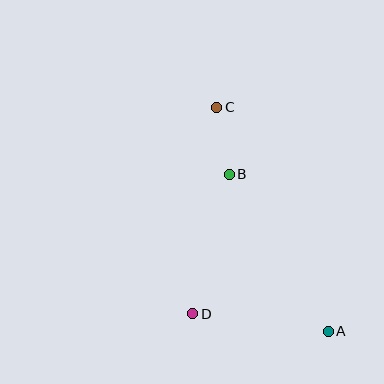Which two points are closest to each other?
Points B and C are closest to each other.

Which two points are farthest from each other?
Points A and C are farthest from each other.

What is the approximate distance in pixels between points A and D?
The distance between A and D is approximately 137 pixels.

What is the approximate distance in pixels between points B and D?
The distance between B and D is approximately 144 pixels.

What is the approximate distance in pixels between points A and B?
The distance between A and B is approximately 185 pixels.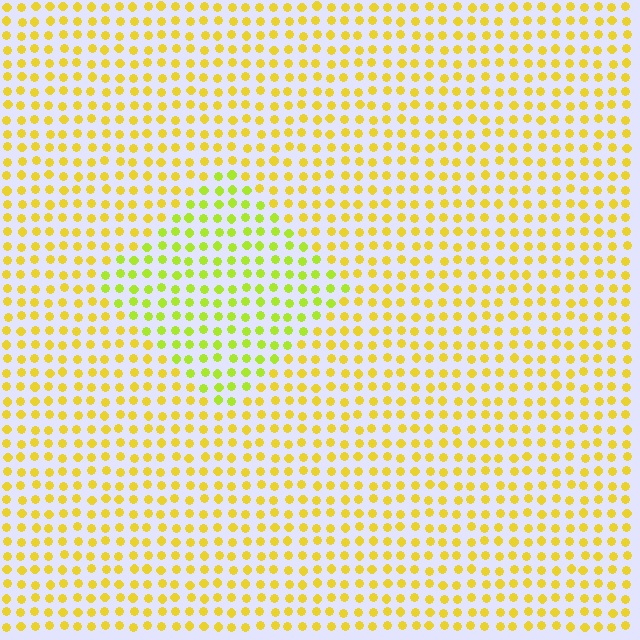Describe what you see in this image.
The image is filled with small yellow elements in a uniform arrangement. A diamond-shaped region is visible where the elements are tinted to a slightly different hue, forming a subtle color boundary.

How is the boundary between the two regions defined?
The boundary is defined purely by a slight shift in hue (about 28 degrees). Spacing, size, and orientation are identical on both sides.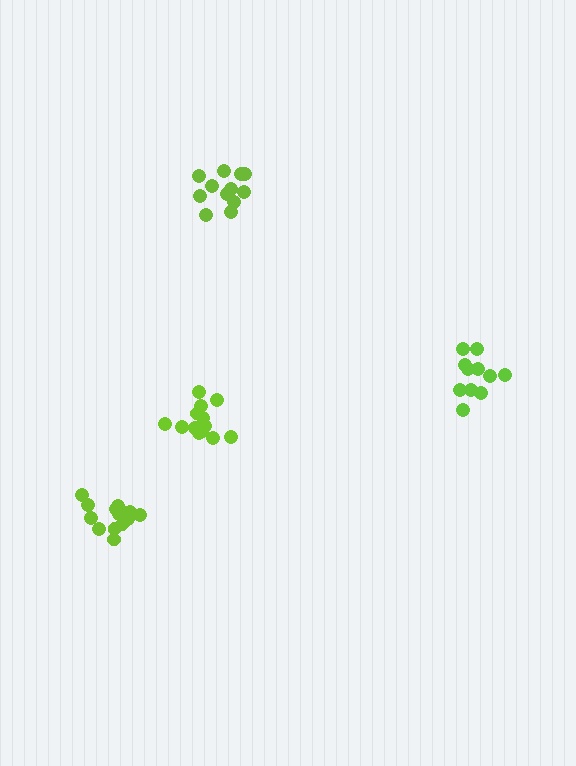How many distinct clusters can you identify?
There are 4 distinct clusters.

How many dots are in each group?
Group 1: 12 dots, Group 2: 11 dots, Group 3: 13 dots, Group 4: 14 dots (50 total).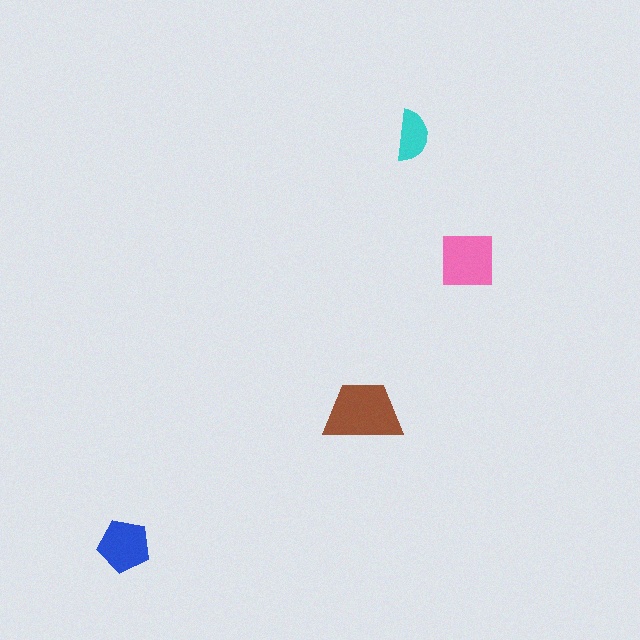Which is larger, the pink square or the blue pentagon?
The pink square.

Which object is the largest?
The brown trapezoid.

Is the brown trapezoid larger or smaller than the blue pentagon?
Larger.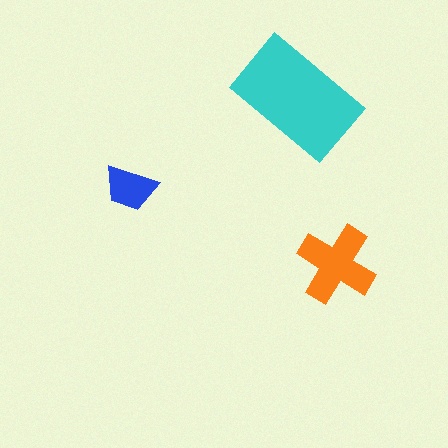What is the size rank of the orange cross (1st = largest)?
2nd.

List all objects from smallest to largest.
The blue trapezoid, the orange cross, the cyan rectangle.